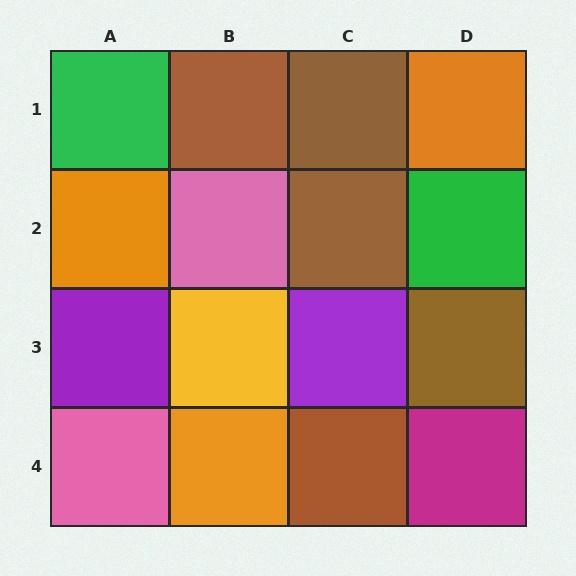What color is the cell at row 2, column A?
Orange.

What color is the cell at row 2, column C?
Brown.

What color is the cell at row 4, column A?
Pink.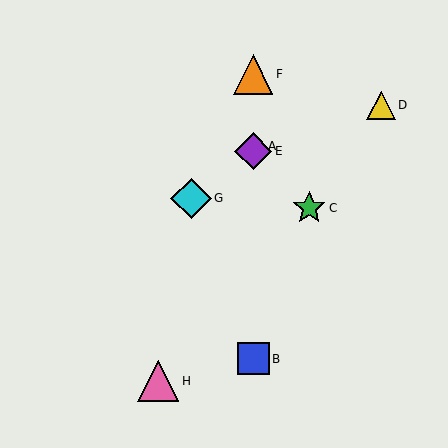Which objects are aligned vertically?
Objects A, B, E, F are aligned vertically.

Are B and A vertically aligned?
Yes, both are at x≈253.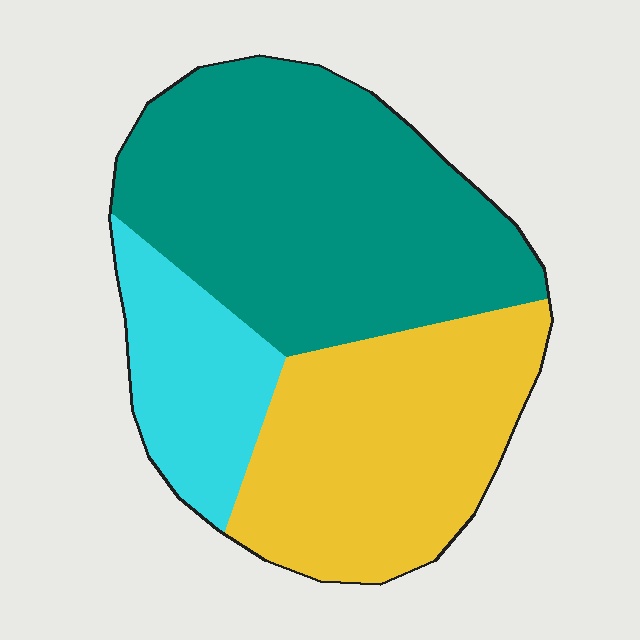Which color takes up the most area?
Teal, at roughly 50%.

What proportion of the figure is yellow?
Yellow covers 35% of the figure.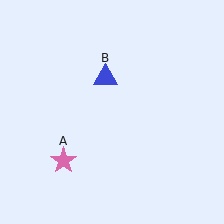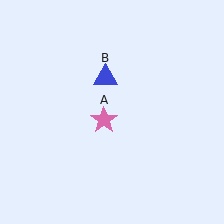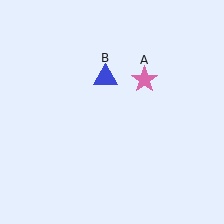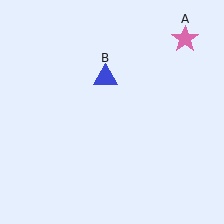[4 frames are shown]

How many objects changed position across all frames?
1 object changed position: pink star (object A).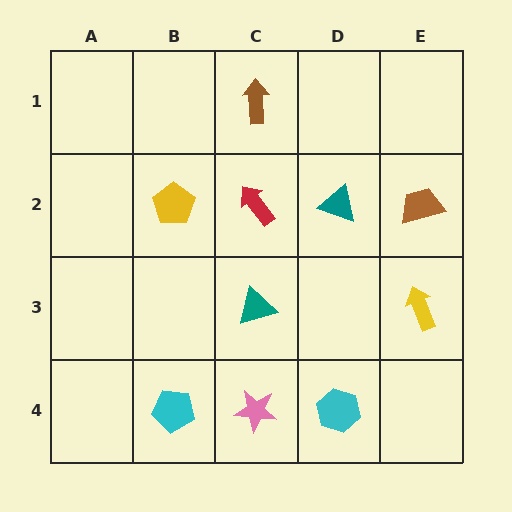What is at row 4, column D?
A cyan hexagon.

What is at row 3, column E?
A yellow arrow.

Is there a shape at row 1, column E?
No, that cell is empty.